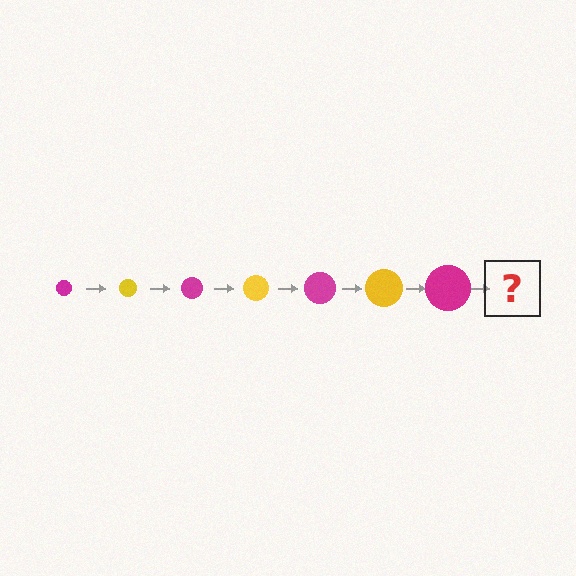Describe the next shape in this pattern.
It should be a yellow circle, larger than the previous one.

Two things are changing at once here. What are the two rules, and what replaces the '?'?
The two rules are that the circle grows larger each step and the color cycles through magenta and yellow. The '?' should be a yellow circle, larger than the previous one.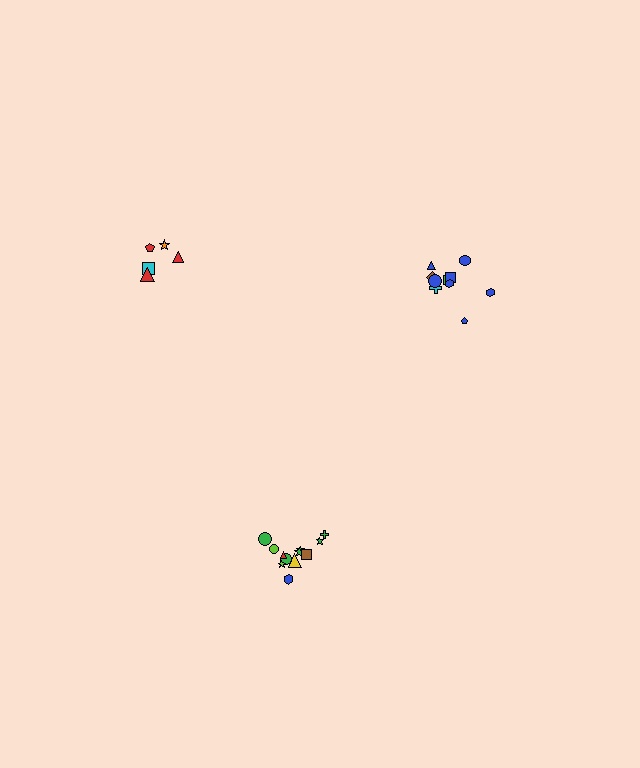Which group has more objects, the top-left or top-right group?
The top-right group.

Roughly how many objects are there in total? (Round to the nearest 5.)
Roughly 25 objects in total.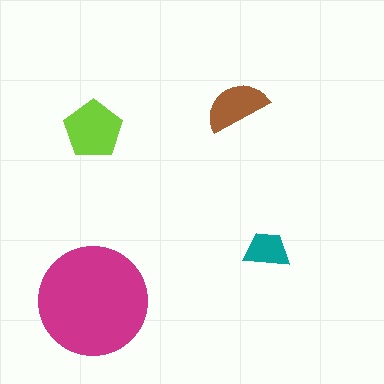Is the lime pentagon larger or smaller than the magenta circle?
Smaller.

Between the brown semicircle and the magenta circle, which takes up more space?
The magenta circle.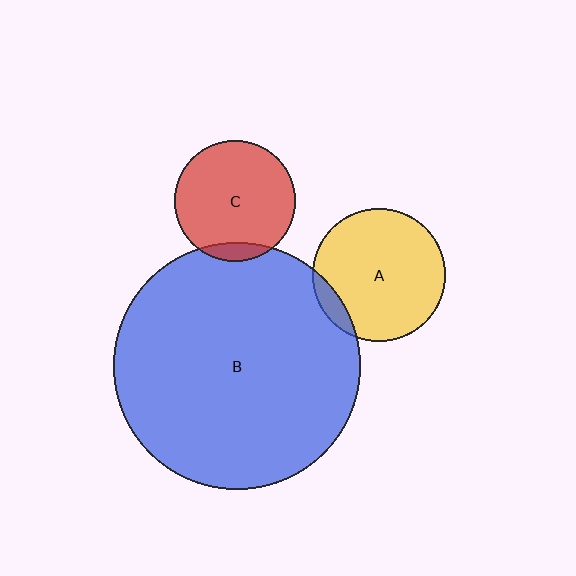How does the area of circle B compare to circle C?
Approximately 4.2 times.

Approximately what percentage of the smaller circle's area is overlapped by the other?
Approximately 10%.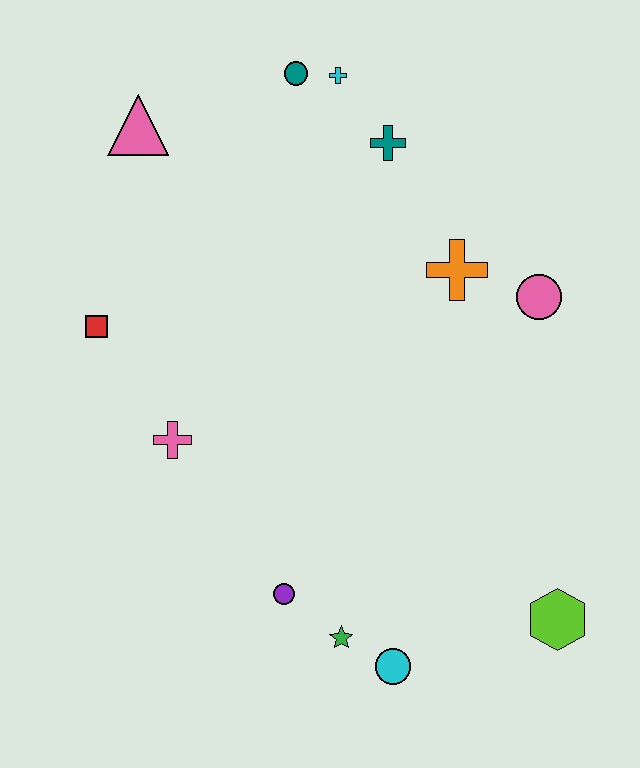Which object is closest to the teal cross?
The cyan cross is closest to the teal cross.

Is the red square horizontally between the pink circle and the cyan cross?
No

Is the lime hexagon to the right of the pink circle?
Yes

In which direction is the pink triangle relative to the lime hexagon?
The pink triangle is above the lime hexagon.